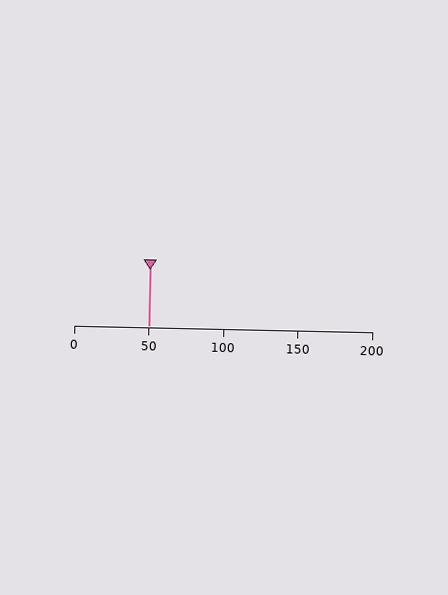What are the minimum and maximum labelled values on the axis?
The axis runs from 0 to 200.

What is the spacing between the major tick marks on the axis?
The major ticks are spaced 50 apart.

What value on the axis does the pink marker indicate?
The marker indicates approximately 50.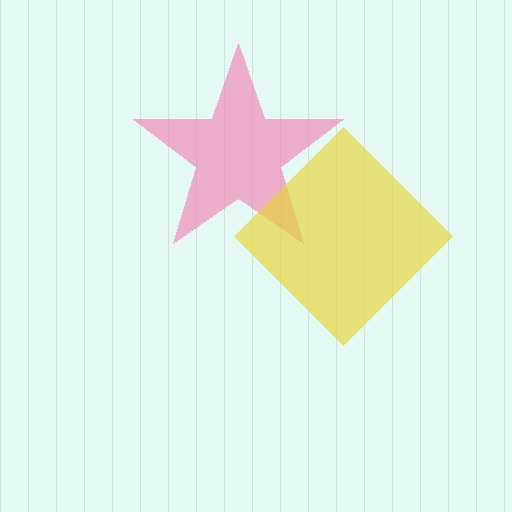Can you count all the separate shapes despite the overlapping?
Yes, there are 2 separate shapes.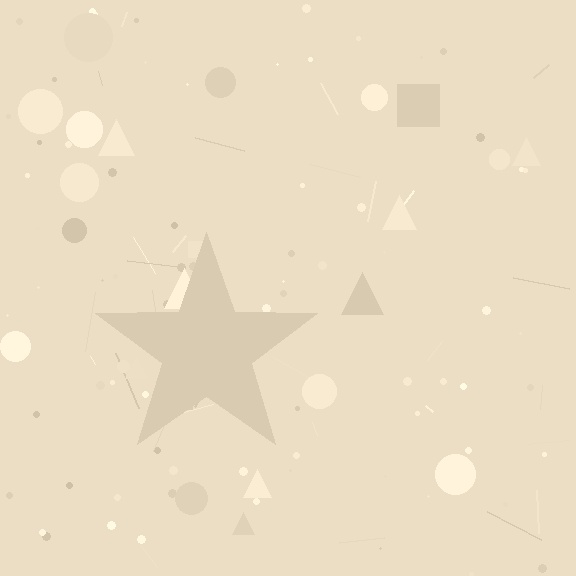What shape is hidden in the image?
A star is hidden in the image.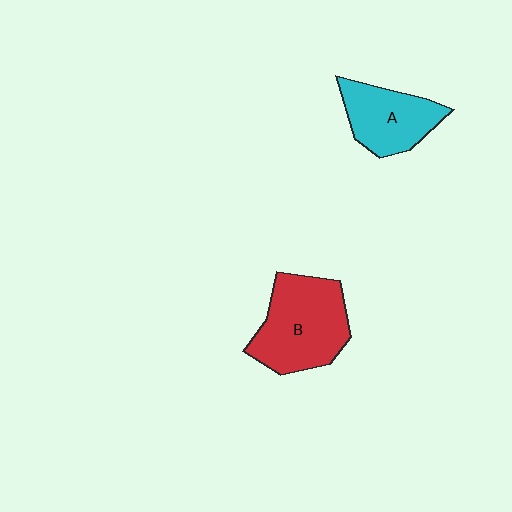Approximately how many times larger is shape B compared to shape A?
Approximately 1.4 times.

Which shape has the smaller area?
Shape A (cyan).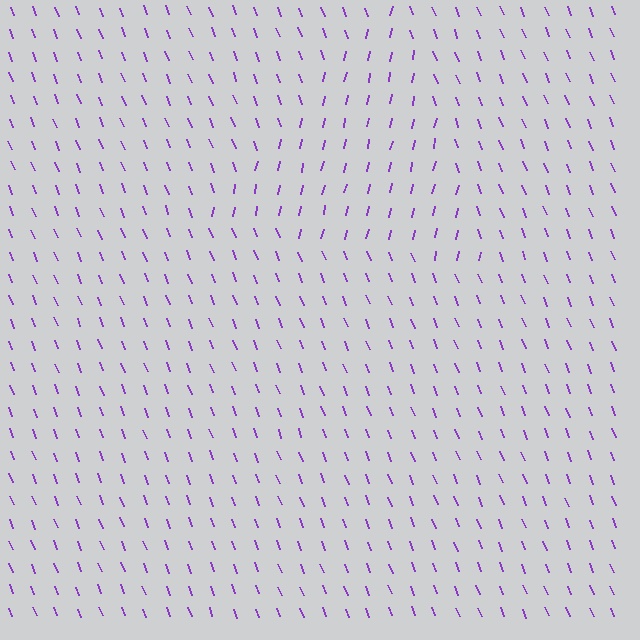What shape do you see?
I see a triangle.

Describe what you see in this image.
The image is filled with small purple line segments. A triangle region in the image has lines oriented differently from the surrounding lines, creating a visible texture boundary.